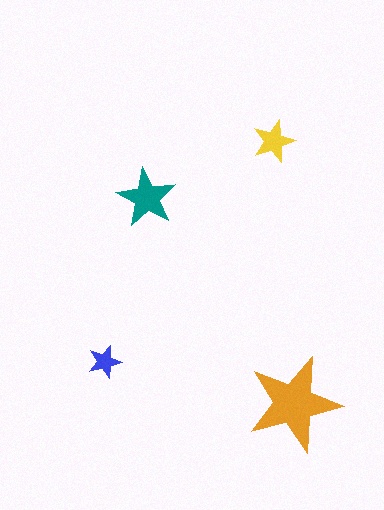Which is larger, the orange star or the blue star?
The orange one.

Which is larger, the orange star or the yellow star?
The orange one.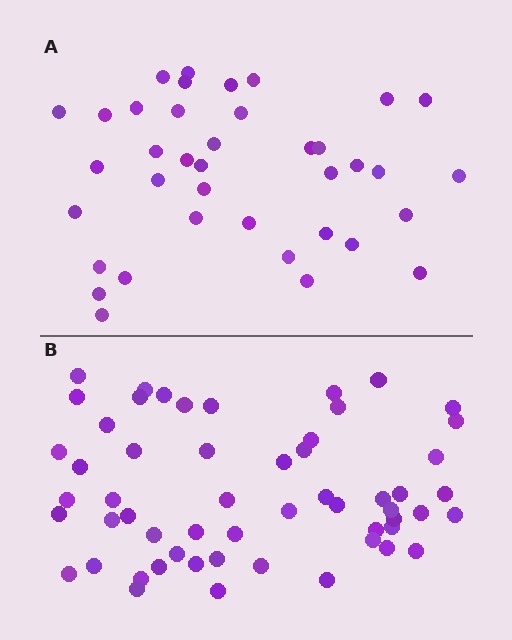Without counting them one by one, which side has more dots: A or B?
Region B (the bottom region) has more dots.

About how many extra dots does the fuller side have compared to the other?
Region B has approximately 20 more dots than region A.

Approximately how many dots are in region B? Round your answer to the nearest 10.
About 60 dots. (The exact count is 56, which rounds to 60.)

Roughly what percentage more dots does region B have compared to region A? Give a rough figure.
About 45% more.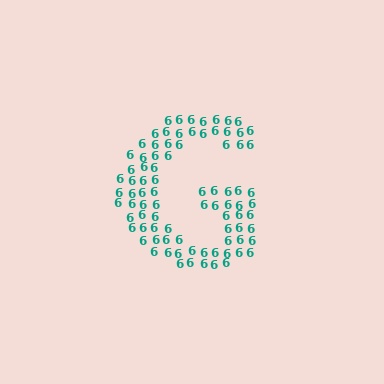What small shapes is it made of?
It is made of small digit 6's.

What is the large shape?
The large shape is the letter G.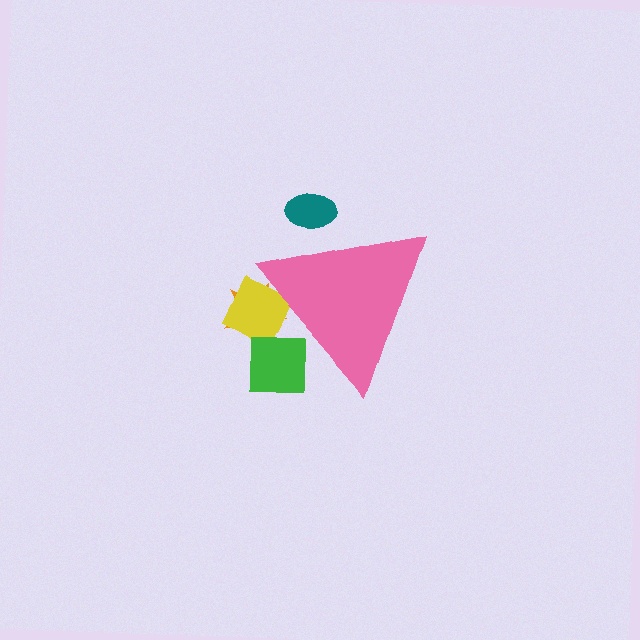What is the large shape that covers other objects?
A pink triangle.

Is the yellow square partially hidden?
Yes, the yellow square is partially hidden behind the pink triangle.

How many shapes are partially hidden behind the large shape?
4 shapes are partially hidden.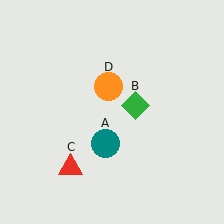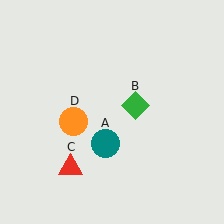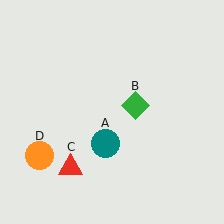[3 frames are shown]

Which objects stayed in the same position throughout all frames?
Teal circle (object A) and green diamond (object B) and red triangle (object C) remained stationary.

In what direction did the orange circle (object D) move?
The orange circle (object D) moved down and to the left.